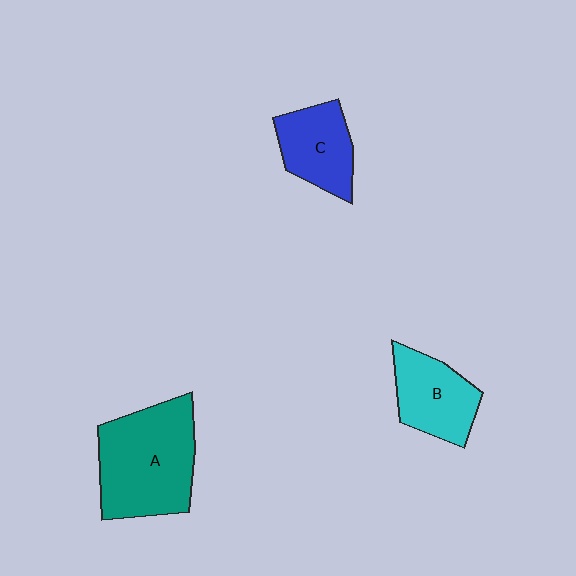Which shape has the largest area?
Shape A (teal).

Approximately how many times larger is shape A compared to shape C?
Approximately 1.8 times.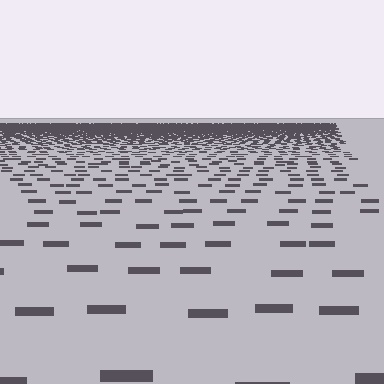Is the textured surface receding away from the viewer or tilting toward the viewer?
The surface is receding away from the viewer. Texture elements get smaller and denser toward the top.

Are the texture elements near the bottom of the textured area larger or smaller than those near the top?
Larger. Near the bottom, elements are closer to the viewer and appear at a bigger on-screen size.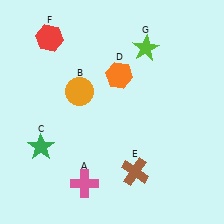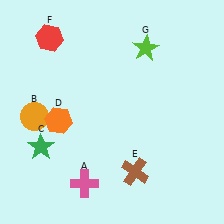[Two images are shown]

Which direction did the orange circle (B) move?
The orange circle (B) moved left.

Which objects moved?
The objects that moved are: the orange circle (B), the orange hexagon (D).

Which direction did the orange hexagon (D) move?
The orange hexagon (D) moved left.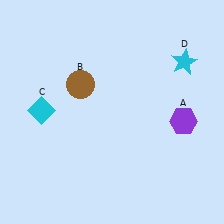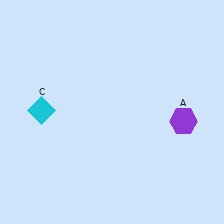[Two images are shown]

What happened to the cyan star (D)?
The cyan star (D) was removed in Image 2. It was in the top-right area of Image 1.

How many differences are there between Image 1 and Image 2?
There are 2 differences between the two images.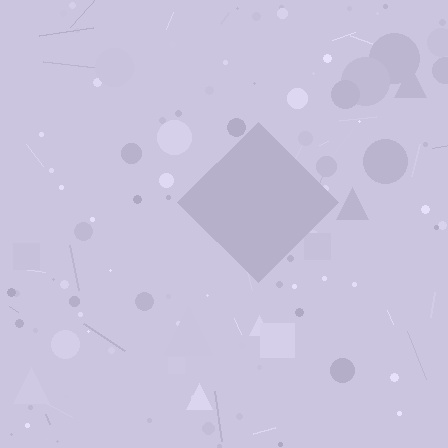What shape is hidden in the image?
A diamond is hidden in the image.